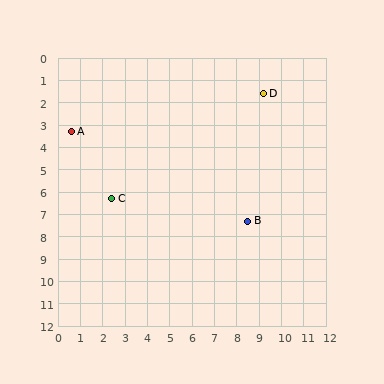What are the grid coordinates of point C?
Point C is at approximately (2.4, 6.3).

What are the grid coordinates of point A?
Point A is at approximately (0.6, 3.3).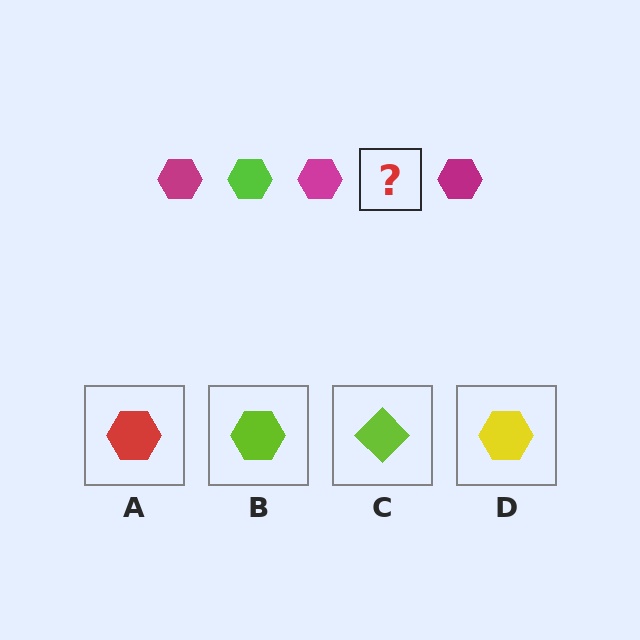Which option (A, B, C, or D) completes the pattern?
B.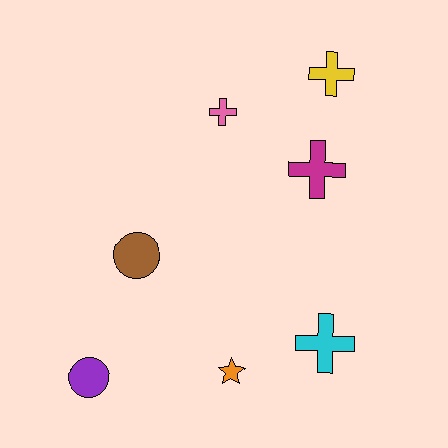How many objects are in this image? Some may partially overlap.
There are 7 objects.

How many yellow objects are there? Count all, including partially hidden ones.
There is 1 yellow object.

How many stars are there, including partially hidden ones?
There is 1 star.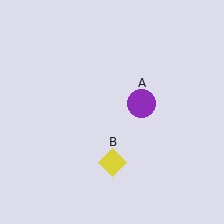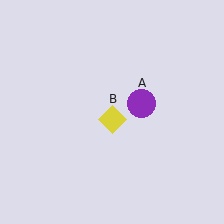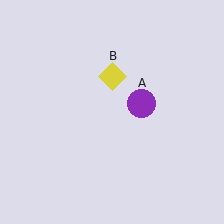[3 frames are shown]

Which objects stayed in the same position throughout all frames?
Purple circle (object A) remained stationary.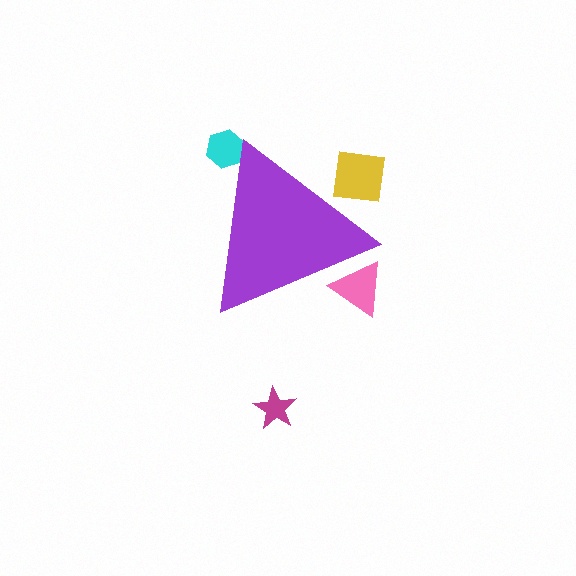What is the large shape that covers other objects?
A purple triangle.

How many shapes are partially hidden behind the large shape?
3 shapes are partially hidden.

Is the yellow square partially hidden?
Yes, the yellow square is partially hidden behind the purple triangle.